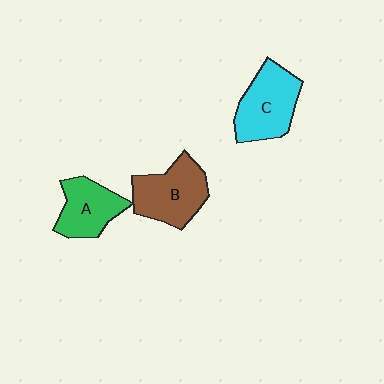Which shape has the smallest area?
Shape A (green).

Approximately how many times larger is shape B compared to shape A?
Approximately 1.3 times.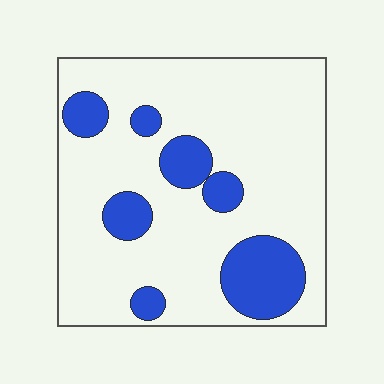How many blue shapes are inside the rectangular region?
7.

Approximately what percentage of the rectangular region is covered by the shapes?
Approximately 20%.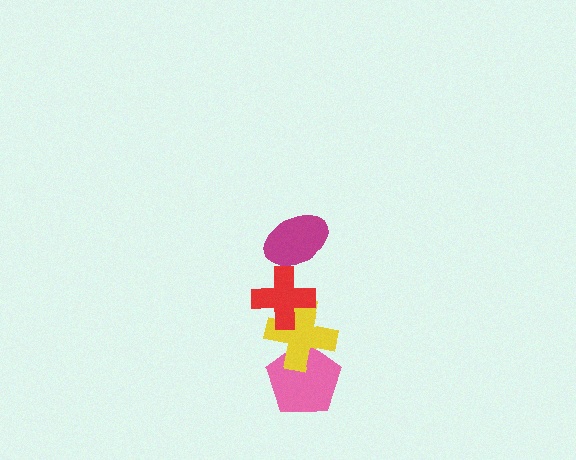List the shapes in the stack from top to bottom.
From top to bottom: the magenta ellipse, the red cross, the yellow cross, the pink pentagon.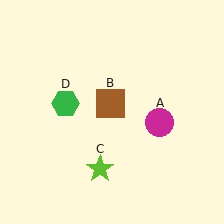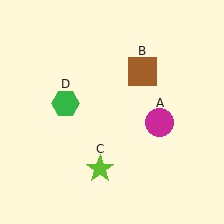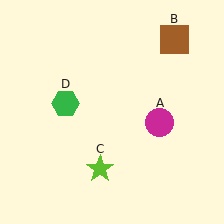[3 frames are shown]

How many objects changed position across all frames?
1 object changed position: brown square (object B).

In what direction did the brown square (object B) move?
The brown square (object B) moved up and to the right.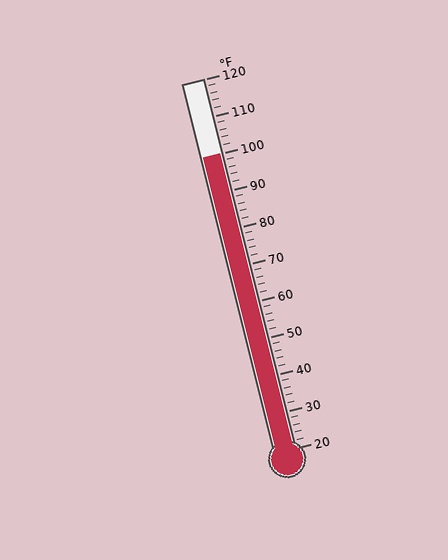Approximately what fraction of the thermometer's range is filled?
The thermometer is filled to approximately 80% of its range.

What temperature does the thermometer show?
The thermometer shows approximately 100°F.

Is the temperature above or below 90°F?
The temperature is above 90°F.